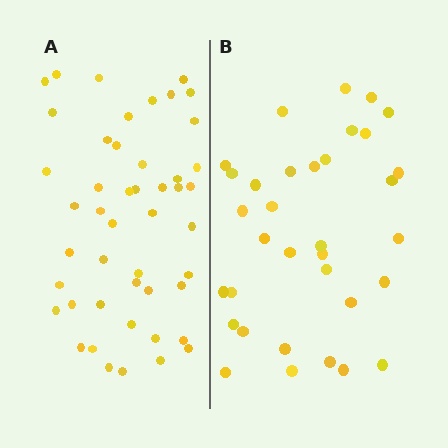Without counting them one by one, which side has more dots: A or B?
Region A (the left region) has more dots.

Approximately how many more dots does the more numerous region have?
Region A has approximately 15 more dots than region B.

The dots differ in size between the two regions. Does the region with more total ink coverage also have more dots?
No. Region B has more total ink coverage because its dots are larger, but region A actually contains more individual dots. Total area can be misleading — the number of items is what matters here.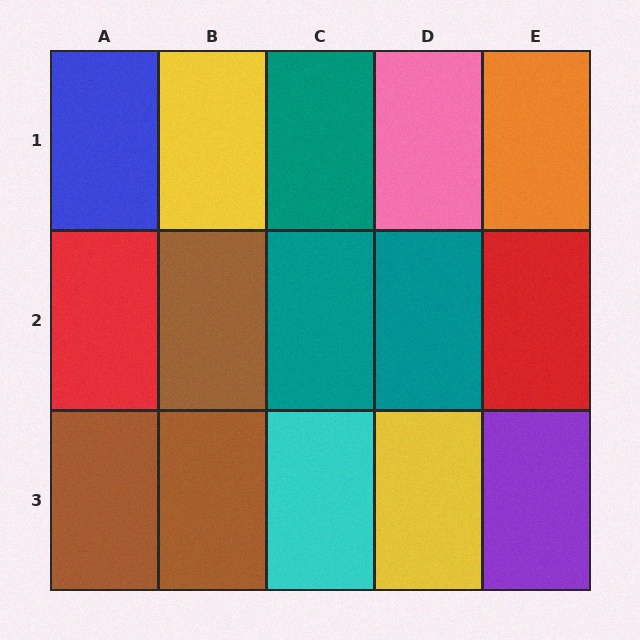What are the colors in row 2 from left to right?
Red, brown, teal, teal, red.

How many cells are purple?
1 cell is purple.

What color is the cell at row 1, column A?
Blue.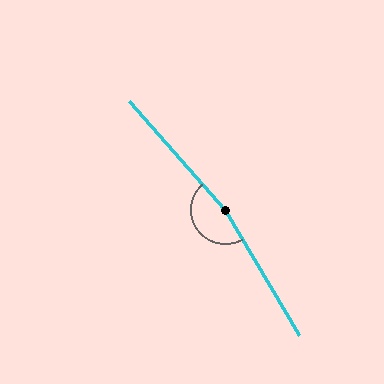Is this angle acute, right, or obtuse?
It is obtuse.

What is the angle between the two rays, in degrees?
Approximately 169 degrees.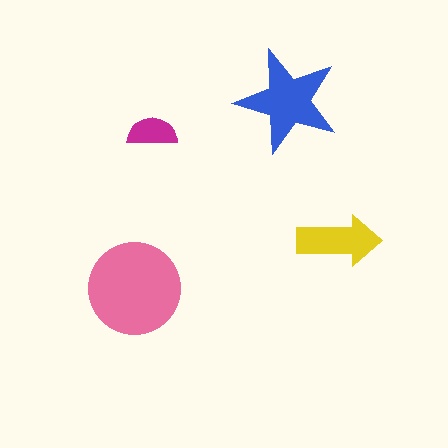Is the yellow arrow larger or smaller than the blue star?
Smaller.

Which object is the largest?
The pink circle.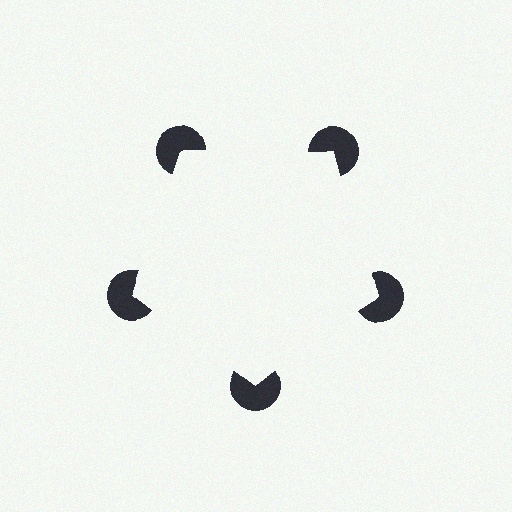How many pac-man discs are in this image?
There are 5 — one at each vertex of the illusory pentagon.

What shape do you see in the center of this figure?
An illusory pentagon — its edges are inferred from the aligned wedge cuts in the pac-man discs, not physically drawn.